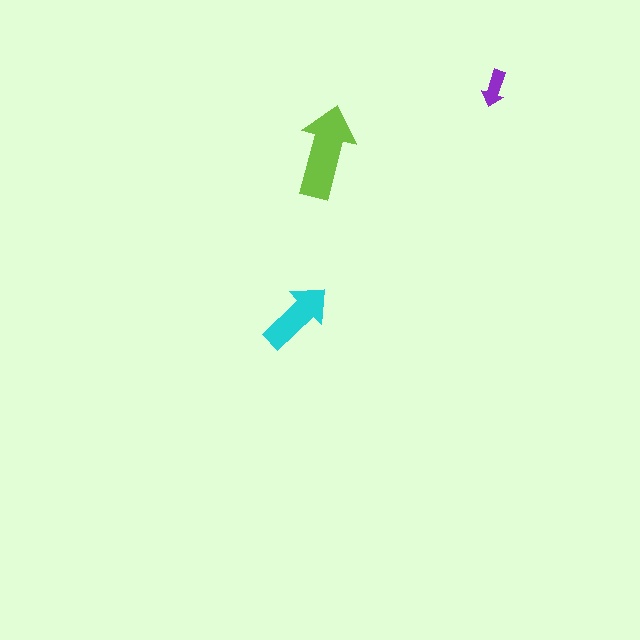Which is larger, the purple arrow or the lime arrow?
The lime one.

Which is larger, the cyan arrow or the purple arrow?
The cyan one.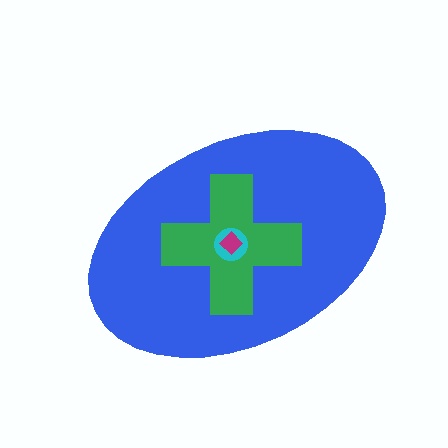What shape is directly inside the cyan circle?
The magenta diamond.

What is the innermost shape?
The magenta diamond.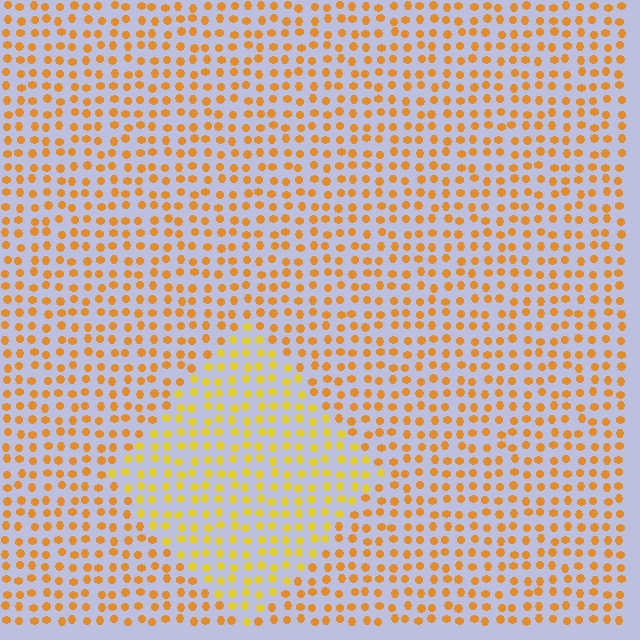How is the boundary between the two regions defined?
The boundary is defined purely by a slight shift in hue (about 22 degrees). Spacing, size, and orientation are identical on both sides.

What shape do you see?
I see a diamond.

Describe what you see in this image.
The image is filled with small orange elements in a uniform arrangement. A diamond-shaped region is visible where the elements are tinted to a slightly different hue, forming a subtle color boundary.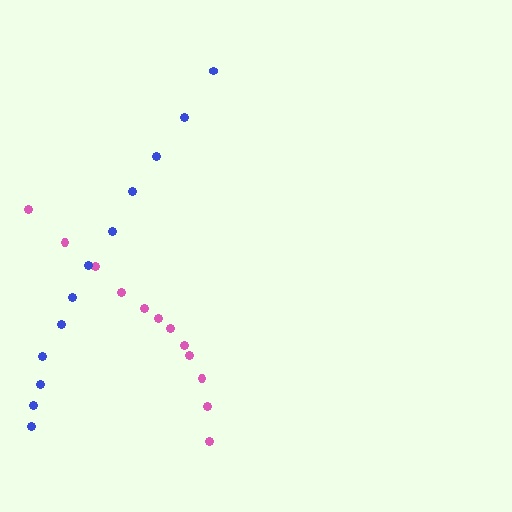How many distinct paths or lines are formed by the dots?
There are 2 distinct paths.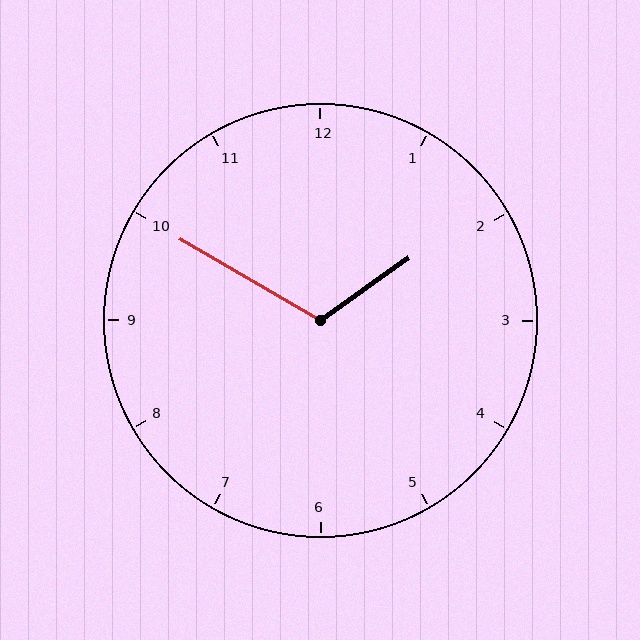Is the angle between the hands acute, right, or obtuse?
It is obtuse.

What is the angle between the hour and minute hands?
Approximately 115 degrees.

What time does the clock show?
1:50.